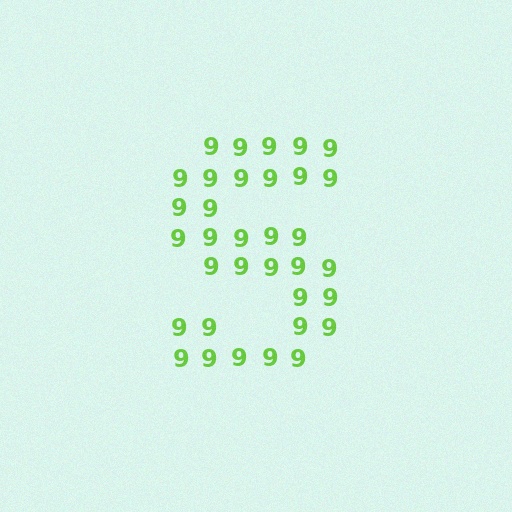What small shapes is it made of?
It is made of small digit 9's.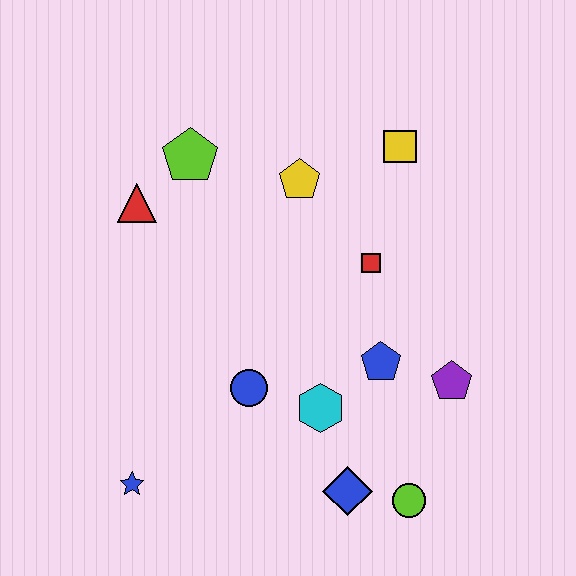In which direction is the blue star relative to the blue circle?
The blue star is to the left of the blue circle.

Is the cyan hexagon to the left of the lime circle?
Yes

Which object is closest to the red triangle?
The lime pentagon is closest to the red triangle.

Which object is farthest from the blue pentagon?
The red triangle is farthest from the blue pentagon.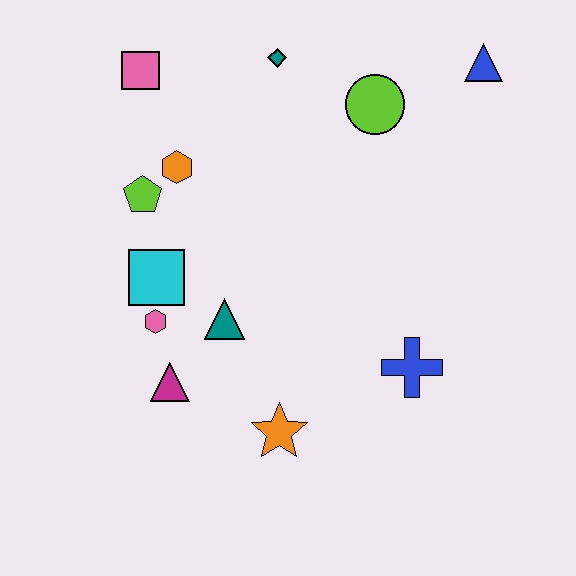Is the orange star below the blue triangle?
Yes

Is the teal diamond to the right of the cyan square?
Yes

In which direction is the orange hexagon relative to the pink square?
The orange hexagon is below the pink square.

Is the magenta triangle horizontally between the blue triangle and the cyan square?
Yes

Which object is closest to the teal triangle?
The pink hexagon is closest to the teal triangle.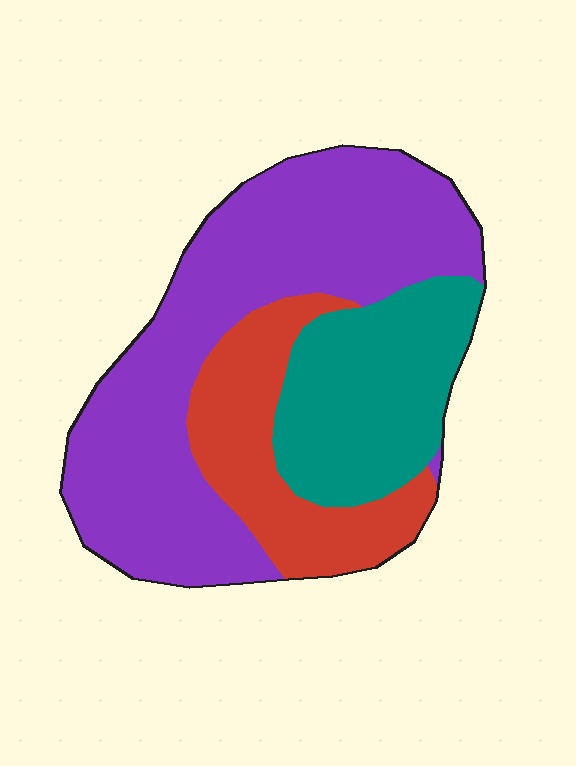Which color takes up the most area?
Purple, at roughly 55%.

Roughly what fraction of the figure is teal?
Teal covers around 25% of the figure.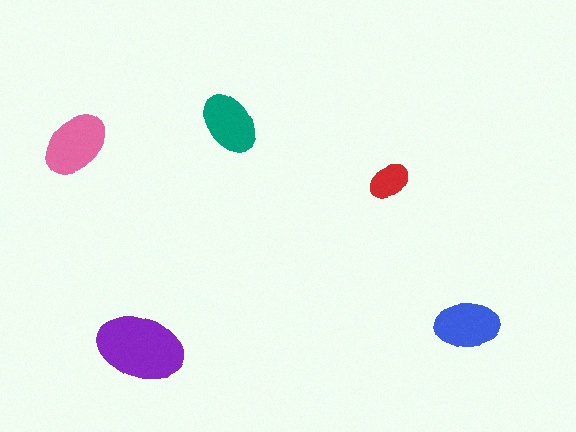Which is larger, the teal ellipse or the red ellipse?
The teal one.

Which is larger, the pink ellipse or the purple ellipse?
The purple one.